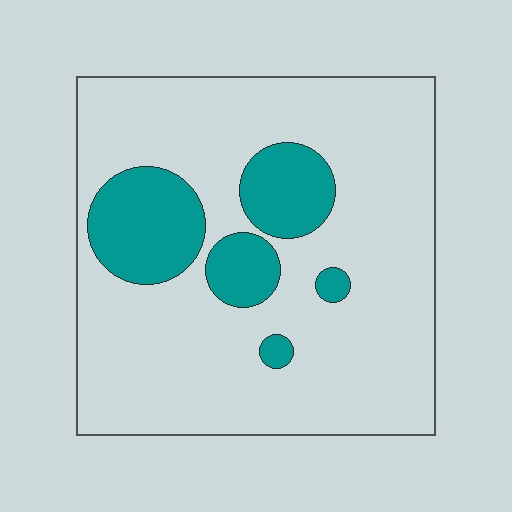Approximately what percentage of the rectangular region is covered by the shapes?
Approximately 20%.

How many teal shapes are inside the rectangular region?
5.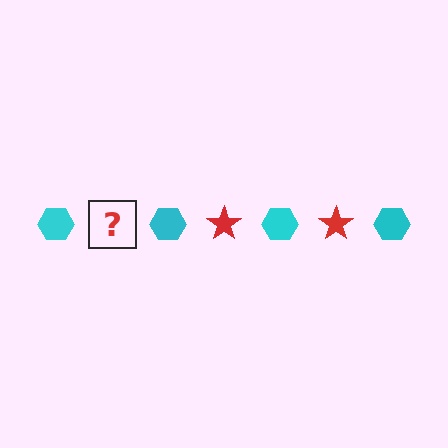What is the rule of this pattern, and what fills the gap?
The rule is that the pattern alternates between cyan hexagon and red star. The gap should be filled with a red star.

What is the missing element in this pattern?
The missing element is a red star.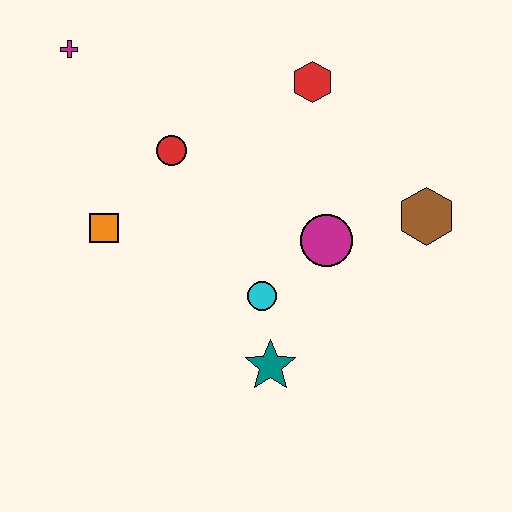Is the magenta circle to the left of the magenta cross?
No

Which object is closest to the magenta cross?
The red circle is closest to the magenta cross.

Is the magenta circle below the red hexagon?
Yes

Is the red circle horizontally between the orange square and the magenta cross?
No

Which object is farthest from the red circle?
The brown hexagon is farthest from the red circle.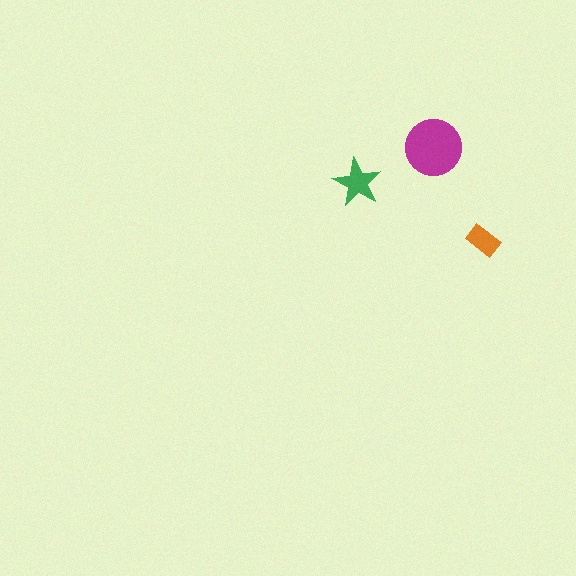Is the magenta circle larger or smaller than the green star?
Larger.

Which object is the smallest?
The orange rectangle.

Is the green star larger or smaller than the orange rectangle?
Larger.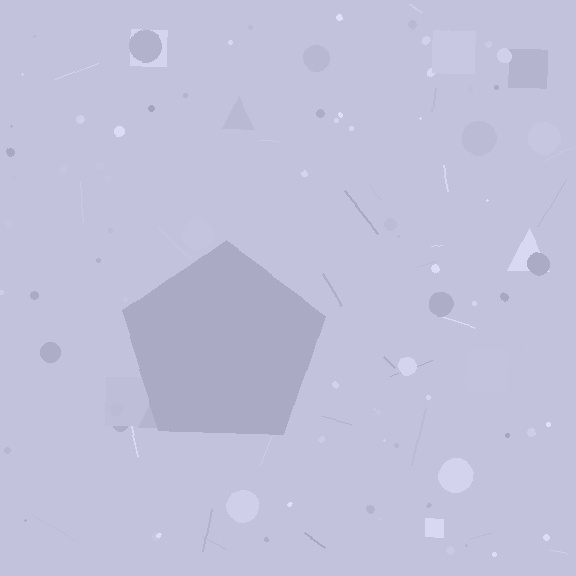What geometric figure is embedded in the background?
A pentagon is embedded in the background.